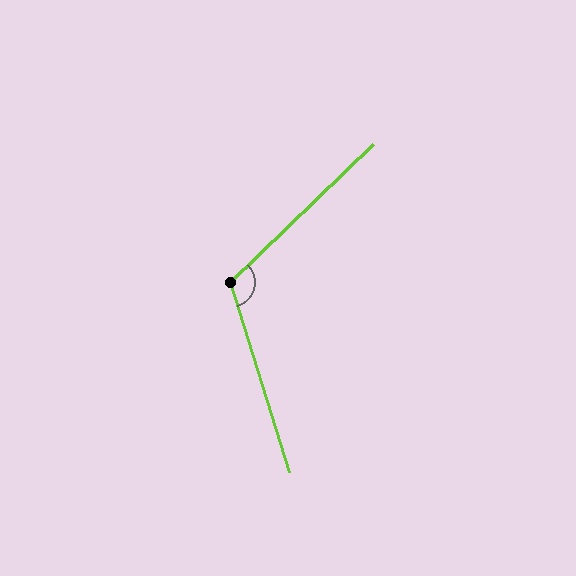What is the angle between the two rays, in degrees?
Approximately 117 degrees.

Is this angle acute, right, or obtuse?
It is obtuse.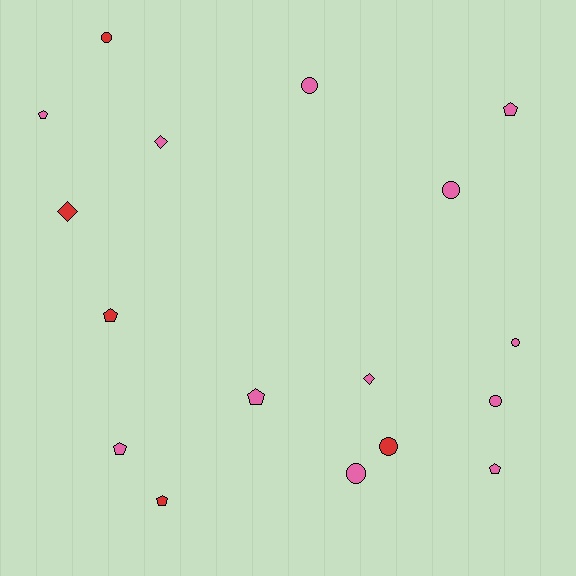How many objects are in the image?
There are 17 objects.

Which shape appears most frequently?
Pentagon, with 7 objects.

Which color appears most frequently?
Pink, with 12 objects.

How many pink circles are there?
There are 5 pink circles.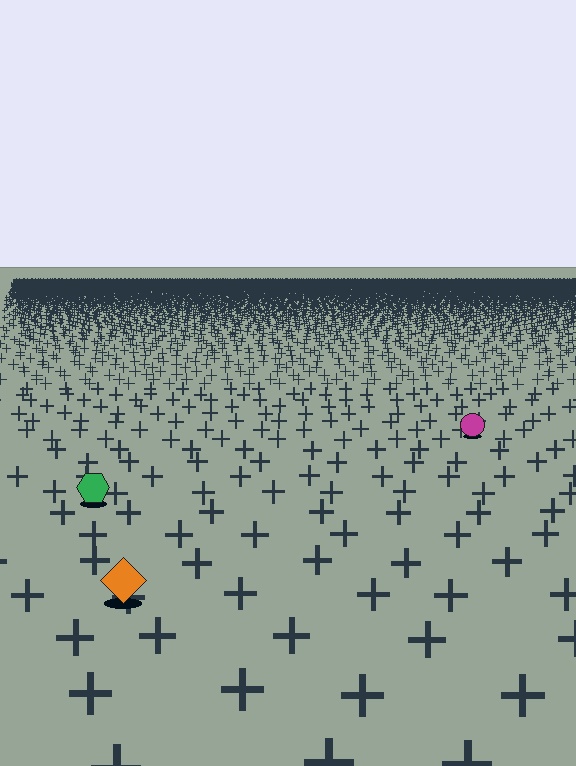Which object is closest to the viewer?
The orange diamond is closest. The texture marks near it are larger and more spread out.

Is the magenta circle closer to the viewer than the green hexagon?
No. The green hexagon is closer — you can tell from the texture gradient: the ground texture is coarser near it.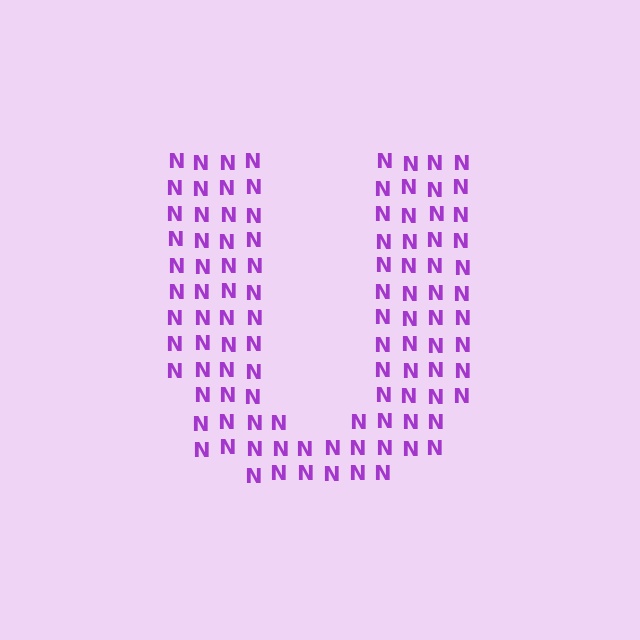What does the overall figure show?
The overall figure shows the letter U.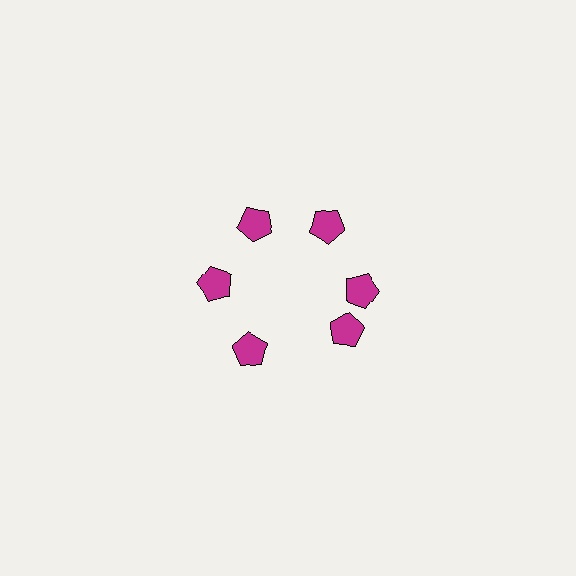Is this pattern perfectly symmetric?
No. The 6 magenta pentagons are arranged in a ring, but one element near the 5 o'clock position is rotated out of alignment along the ring, breaking the 6-fold rotational symmetry.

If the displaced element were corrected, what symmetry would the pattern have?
It would have 6-fold rotational symmetry — the pattern would map onto itself every 60 degrees.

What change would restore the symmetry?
The symmetry would be restored by rotating it back into even spacing with its neighbors so that all 6 pentagons sit at equal angles and equal distance from the center.